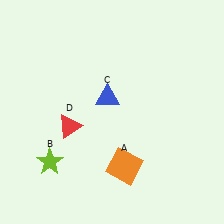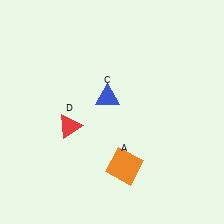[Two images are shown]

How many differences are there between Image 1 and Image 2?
There is 1 difference between the two images.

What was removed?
The lime star (B) was removed in Image 2.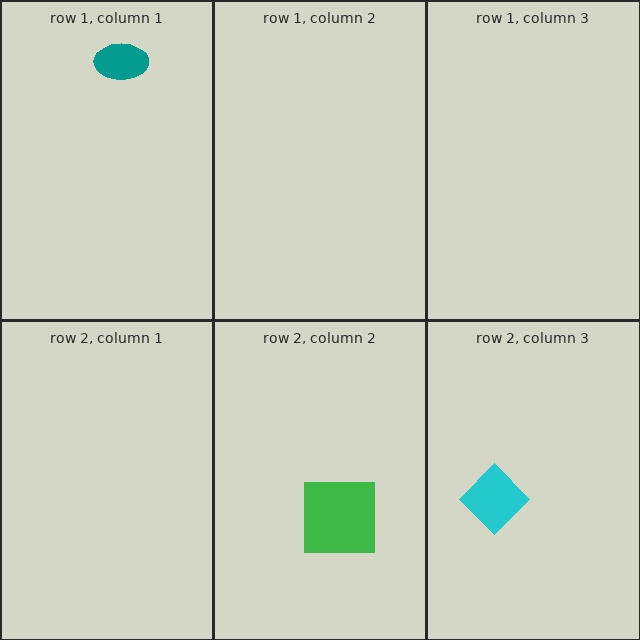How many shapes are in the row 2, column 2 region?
1.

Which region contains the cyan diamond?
The row 2, column 3 region.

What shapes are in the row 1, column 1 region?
The teal ellipse.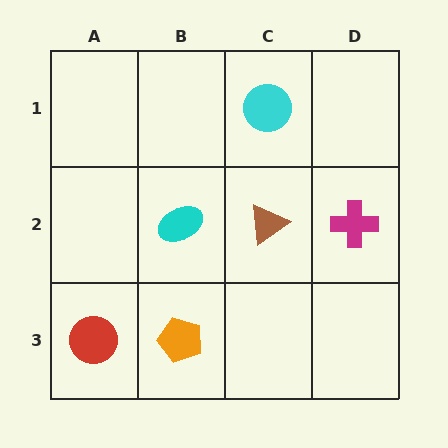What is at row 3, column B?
An orange pentagon.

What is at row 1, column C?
A cyan circle.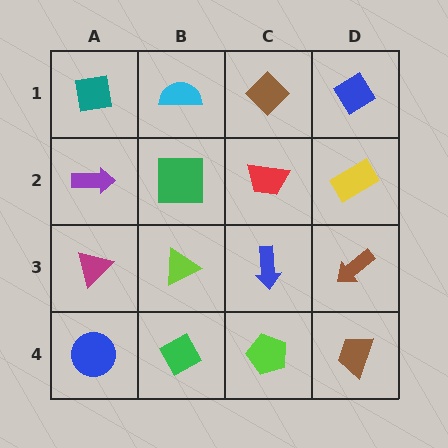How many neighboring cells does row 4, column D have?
2.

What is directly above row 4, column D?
A brown arrow.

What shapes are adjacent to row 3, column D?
A yellow rectangle (row 2, column D), a brown trapezoid (row 4, column D), a blue arrow (row 3, column C).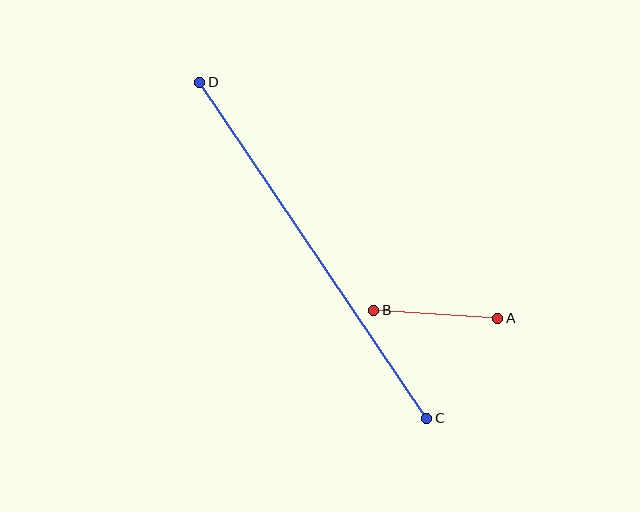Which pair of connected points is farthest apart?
Points C and D are farthest apart.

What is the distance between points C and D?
The distance is approximately 405 pixels.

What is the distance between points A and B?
The distance is approximately 124 pixels.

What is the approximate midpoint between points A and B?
The midpoint is at approximately (436, 314) pixels.